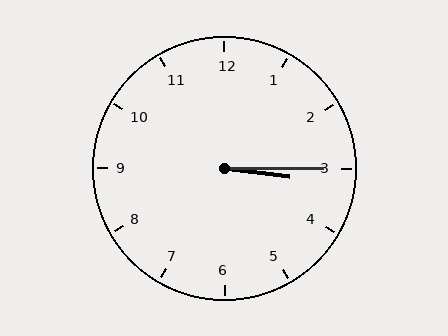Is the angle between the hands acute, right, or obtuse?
It is acute.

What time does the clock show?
3:15.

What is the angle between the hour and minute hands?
Approximately 8 degrees.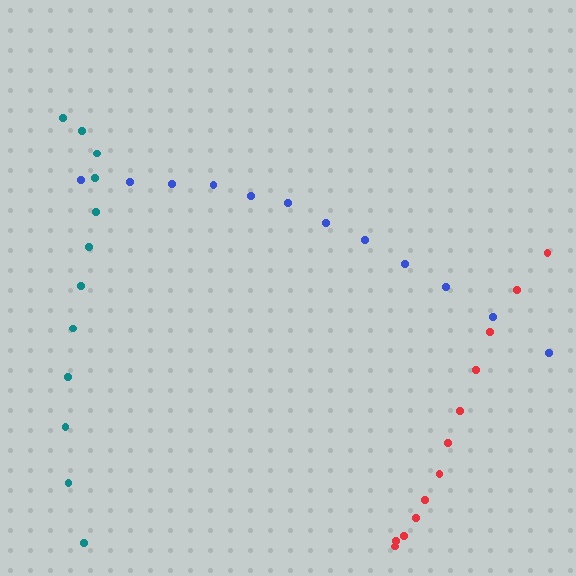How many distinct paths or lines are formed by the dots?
There are 3 distinct paths.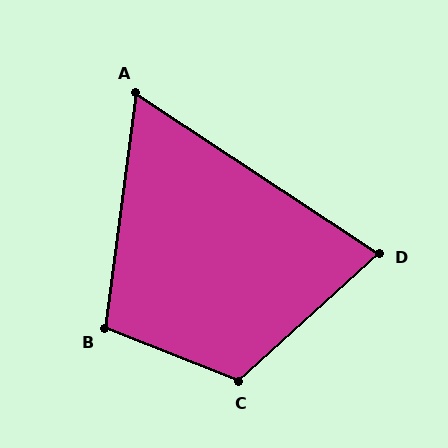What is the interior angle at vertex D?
Approximately 76 degrees (acute).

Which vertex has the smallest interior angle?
A, at approximately 64 degrees.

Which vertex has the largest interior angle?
C, at approximately 116 degrees.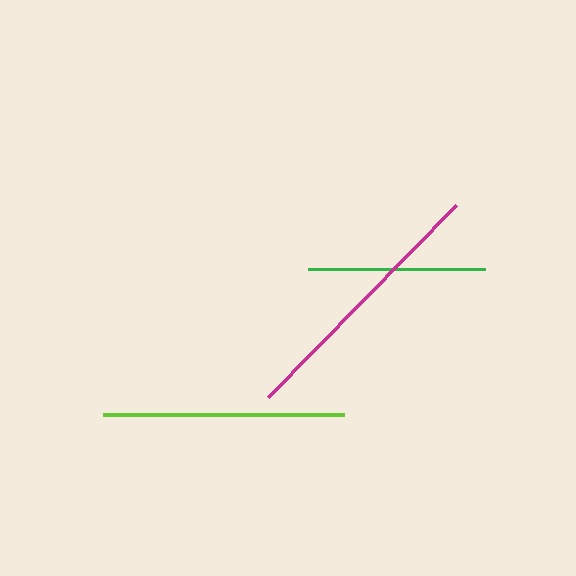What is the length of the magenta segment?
The magenta segment is approximately 268 pixels long.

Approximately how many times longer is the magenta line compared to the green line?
The magenta line is approximately 1.5 times the length of the green line.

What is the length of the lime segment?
The lime segment is approximately 242 pixels long.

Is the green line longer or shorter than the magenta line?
The magenta line is longer than the green line.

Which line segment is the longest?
The magenta line is the longest at approximately 268 pixels.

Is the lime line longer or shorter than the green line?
The lime line is longer than the green line.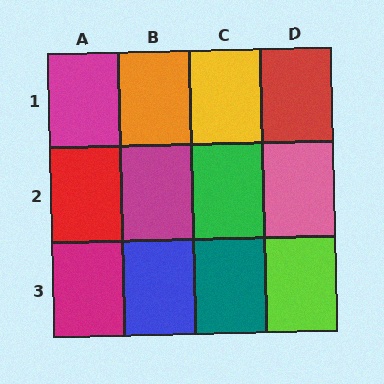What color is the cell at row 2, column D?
Pink.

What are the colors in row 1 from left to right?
Magenta, orange, yellow, red.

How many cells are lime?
1 cell is lime.